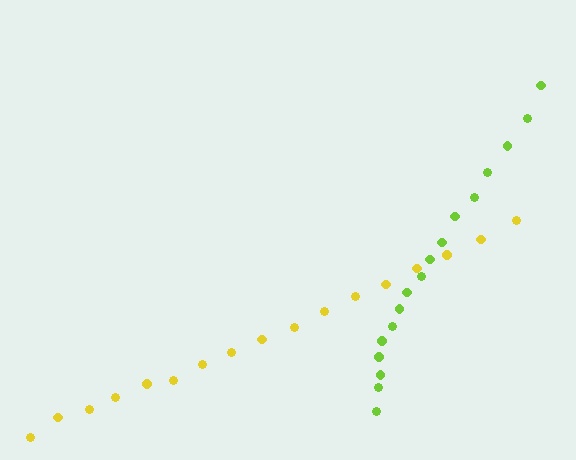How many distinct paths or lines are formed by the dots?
There are 2 distinct paths.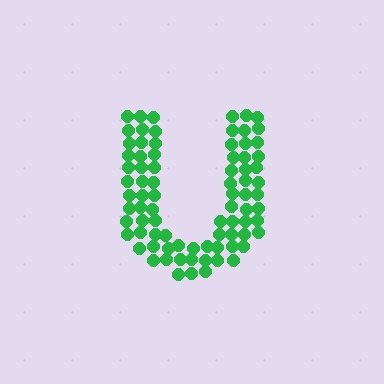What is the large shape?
The large shape is the letter U.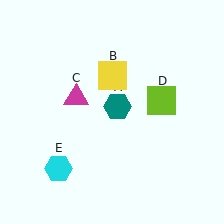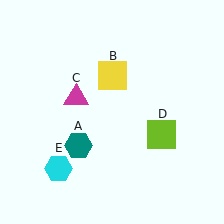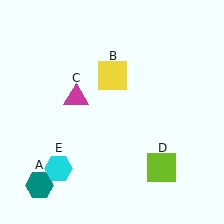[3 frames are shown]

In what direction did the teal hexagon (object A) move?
The teal hexagon (object A) moved down and to the left.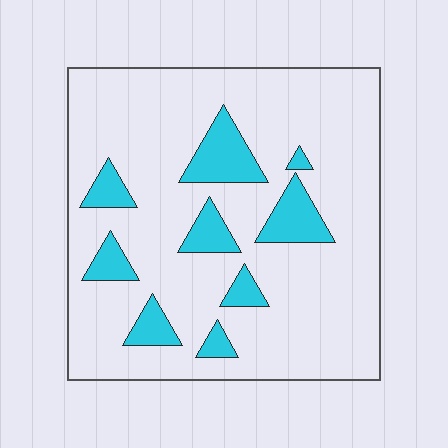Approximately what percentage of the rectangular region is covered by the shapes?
Approximately 15%.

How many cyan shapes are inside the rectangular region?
9.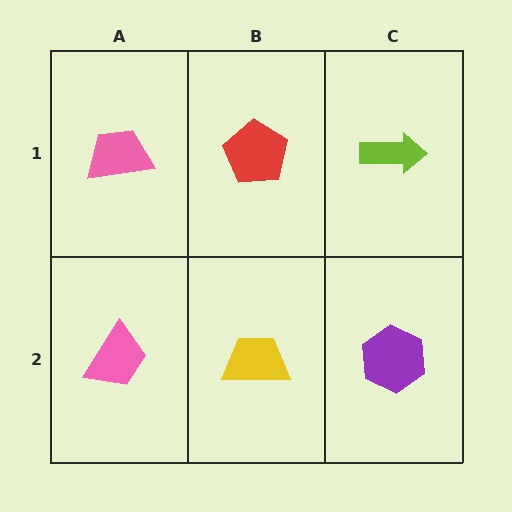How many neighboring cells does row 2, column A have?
2.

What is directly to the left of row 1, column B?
A pink trapezoid.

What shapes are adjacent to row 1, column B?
A yellow trapezoid (row 2, column B), a pink trapezoid (row 1, column A), a lime arrow (row 1, column C).